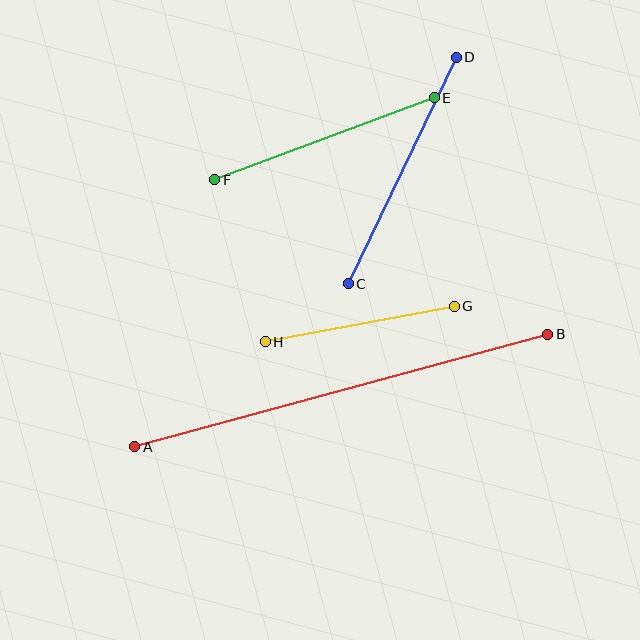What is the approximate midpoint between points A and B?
The midpoint is at approximately (341, 391) pixels.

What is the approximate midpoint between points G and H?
The midpoint is at approximately (360, 324) pixels.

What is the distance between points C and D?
The distance is approximately 251 pixels.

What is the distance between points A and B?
The distance is approximately 428 pixels.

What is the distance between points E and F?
The distance is approximately 234 pixels.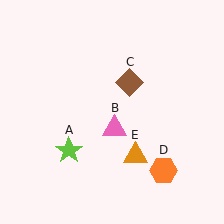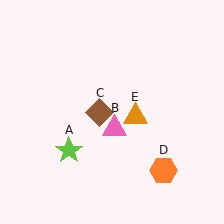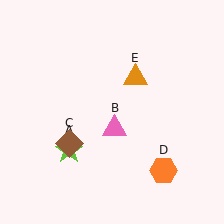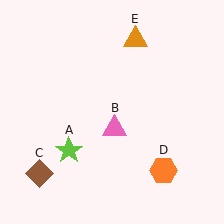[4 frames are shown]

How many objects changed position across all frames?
2 objects changed position: brown diamond (object C), orange triangle (object E).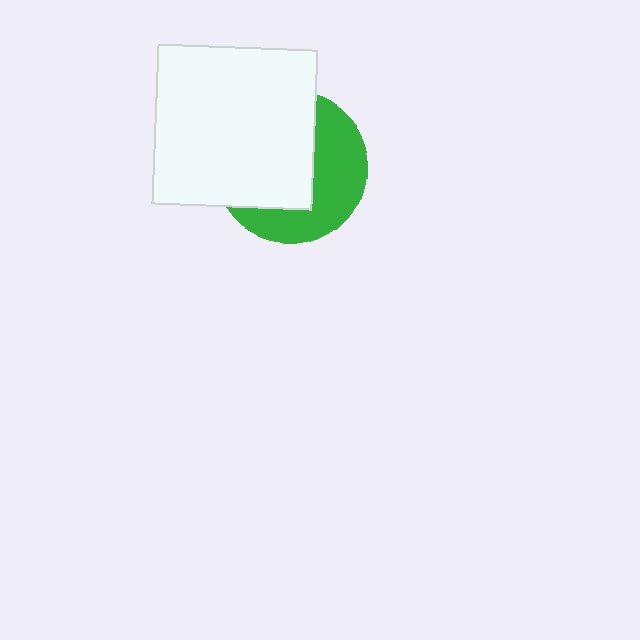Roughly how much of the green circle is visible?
A small part of it is visible (roughly 44%).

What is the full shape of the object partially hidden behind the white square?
The partially hidden object is a green circle.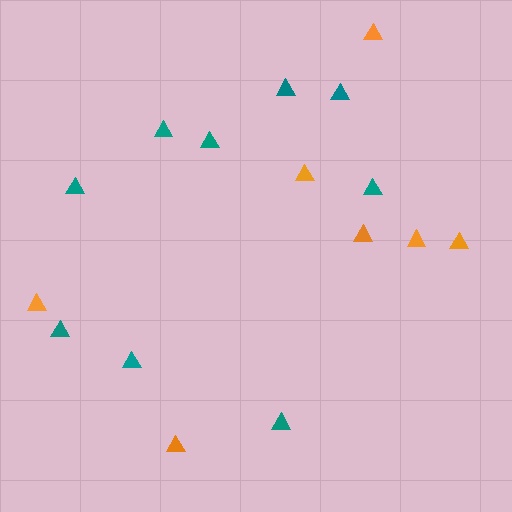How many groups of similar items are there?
There are 2 groups: one group of orange triangles (7) and one group of teal triangles (9).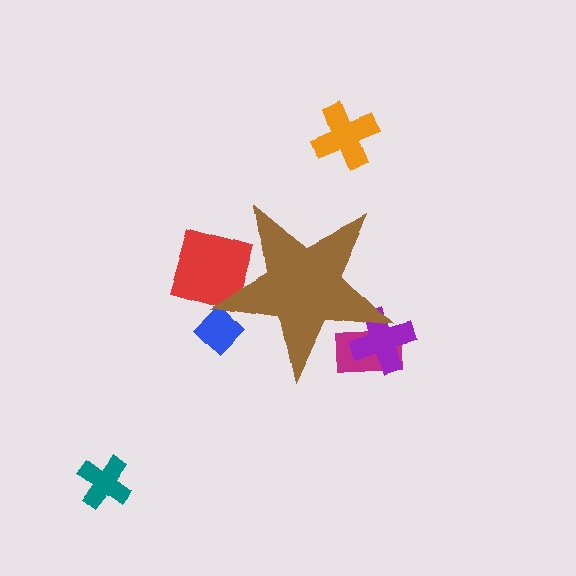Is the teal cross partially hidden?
No, the teal cross is fully visible.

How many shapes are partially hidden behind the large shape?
4 shapes are partially hidden.